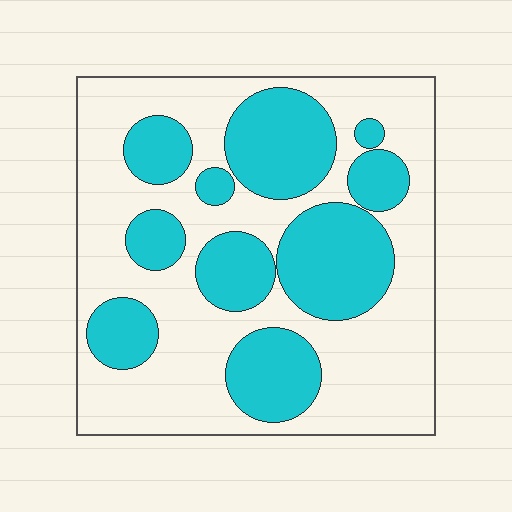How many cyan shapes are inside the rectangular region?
10.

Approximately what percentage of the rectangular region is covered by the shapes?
Approximately 40%.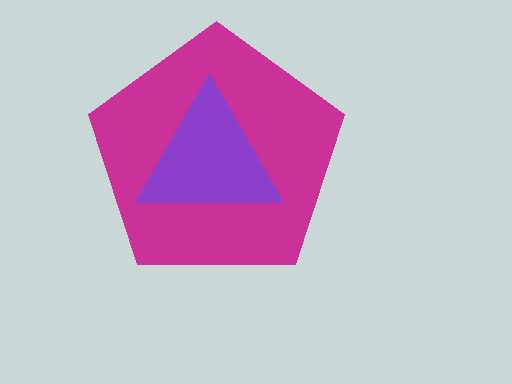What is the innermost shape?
The purple triangle.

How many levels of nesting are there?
2.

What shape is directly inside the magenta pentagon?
The purple triangle.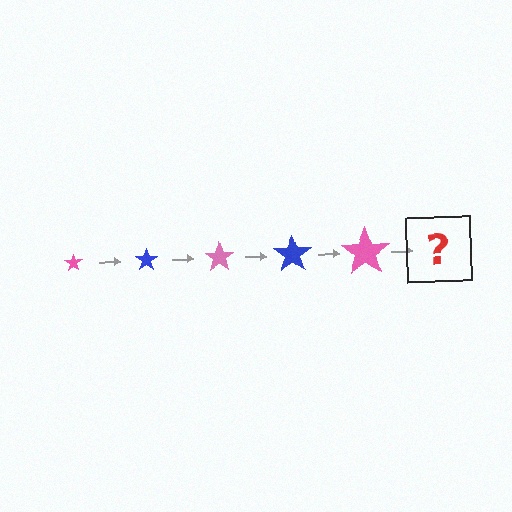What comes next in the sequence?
The next element should be a blue star, larger than the previous one.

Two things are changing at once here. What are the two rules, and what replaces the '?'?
The two rules are that the star grows larger each step and the color cycles through pink and blue. The '?' should be a blue star, larger than the previous one.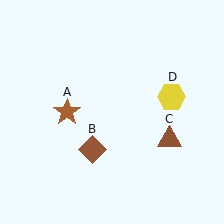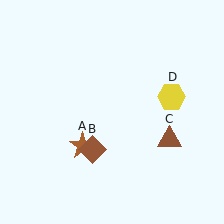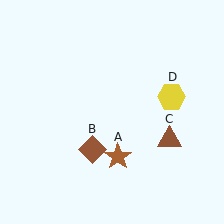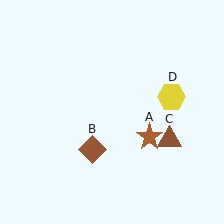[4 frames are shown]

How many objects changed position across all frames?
1 object changed position: brown star (object A).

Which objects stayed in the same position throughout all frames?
Brown diamond (object B) and brown triangle (object C) and yellow hexagon (object D) remained stationary.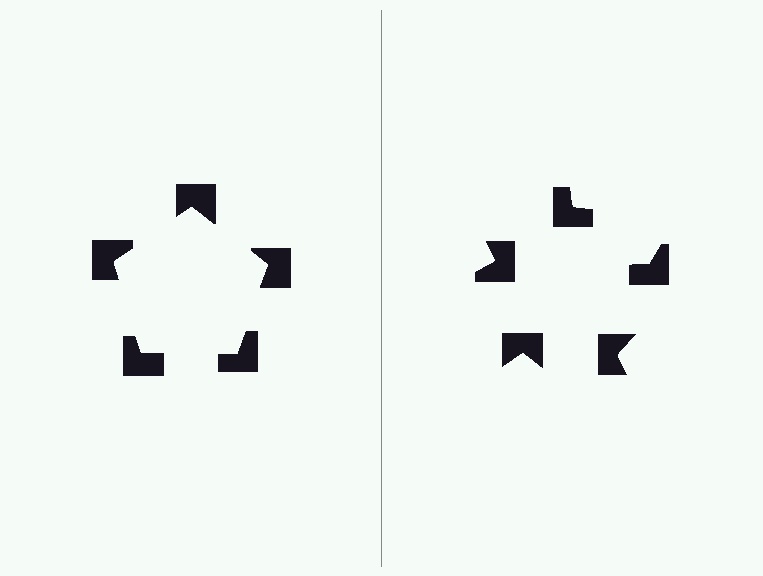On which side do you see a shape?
An illusory pentagon appears on the left side. On the right side the wedge cuts are rotated, so no coherent shape forms.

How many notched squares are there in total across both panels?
10 — 5 on each side.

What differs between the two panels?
The notched squares are positioned identically on both sides; only the wedge orientations differ. On the left they align to a pentagon; on the right they are misaligned.